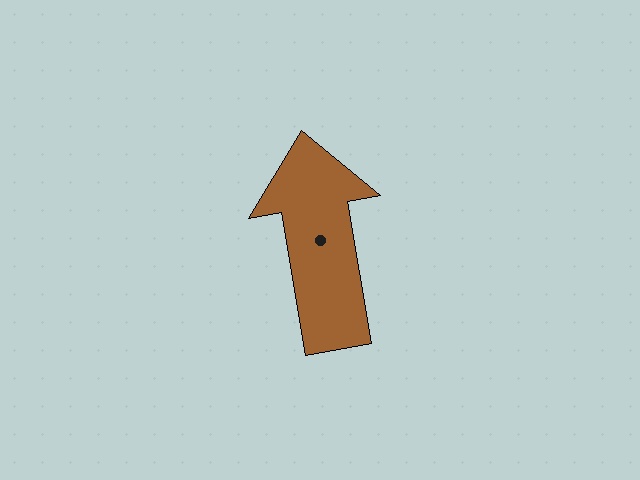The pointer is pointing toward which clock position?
Roughly 12 o'clock.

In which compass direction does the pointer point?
North.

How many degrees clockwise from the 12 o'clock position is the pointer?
Approximately 350 degrees.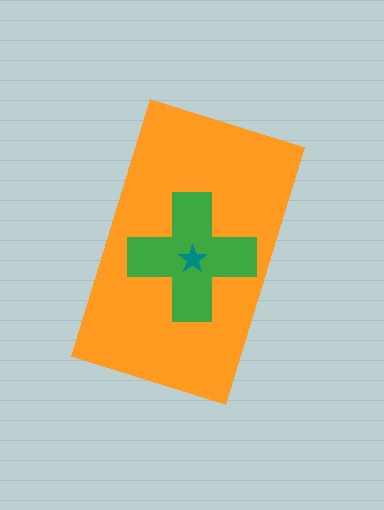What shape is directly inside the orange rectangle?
The green cross.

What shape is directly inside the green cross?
The teal star.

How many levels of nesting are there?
3.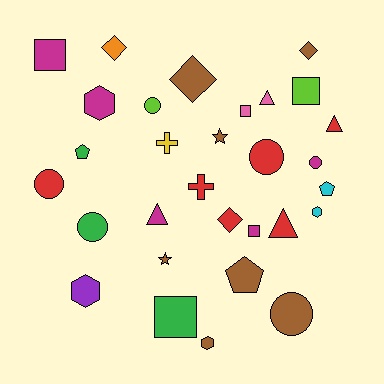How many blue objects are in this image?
There are no blue objects.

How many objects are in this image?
There are 30 objects.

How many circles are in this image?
There are 6 circles.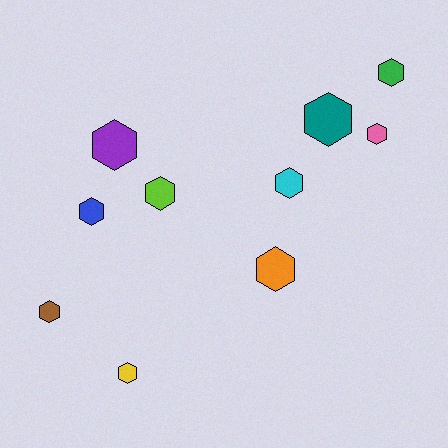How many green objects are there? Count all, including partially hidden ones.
There is 1 green object.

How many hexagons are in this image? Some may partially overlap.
There are 10 hexagons.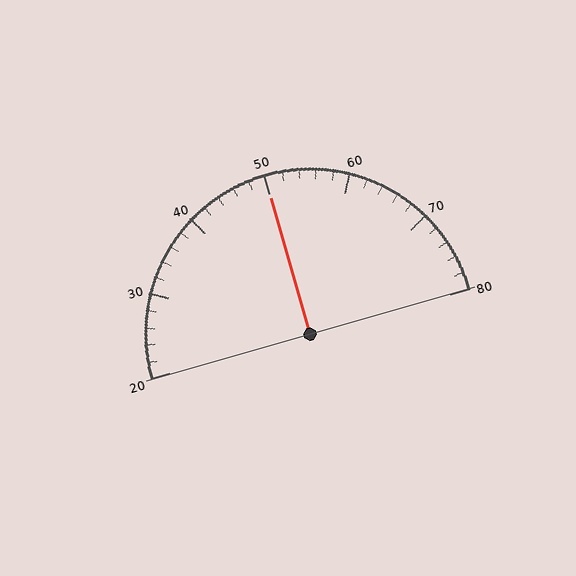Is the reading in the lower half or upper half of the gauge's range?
The reading is in the upper half of the range (20 to 80).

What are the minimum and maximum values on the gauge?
The gauge ranges from 20 to 80.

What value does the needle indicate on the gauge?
The needle indicates approximately 50.